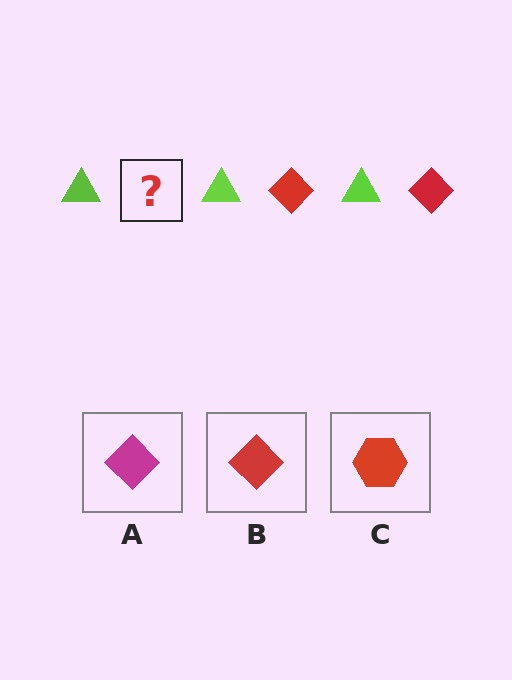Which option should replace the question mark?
Option B.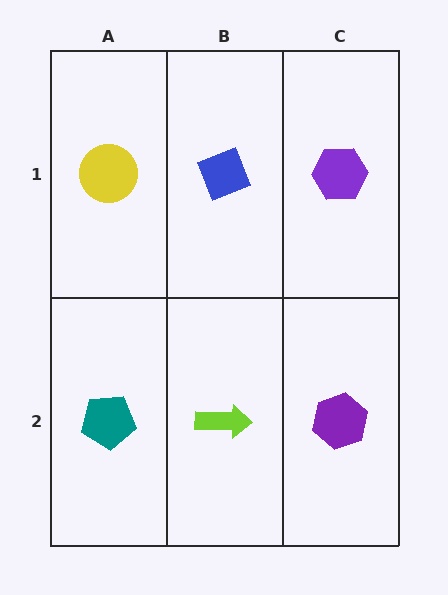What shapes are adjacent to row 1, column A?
A teal pentagon (row 2, column A), a blue diamond (row 1, column B).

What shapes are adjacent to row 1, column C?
A purple hexagon (row 2, column C), a blue diamond (row 1, column B).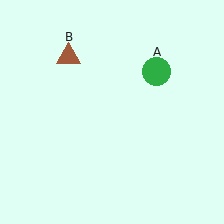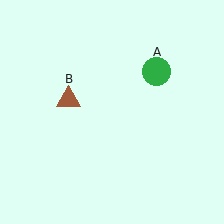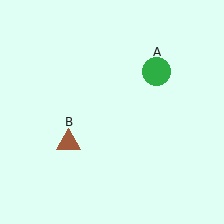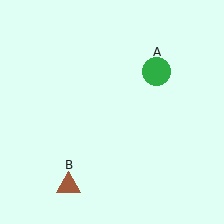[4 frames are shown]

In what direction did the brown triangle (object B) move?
The brown triangle (object B) moved down.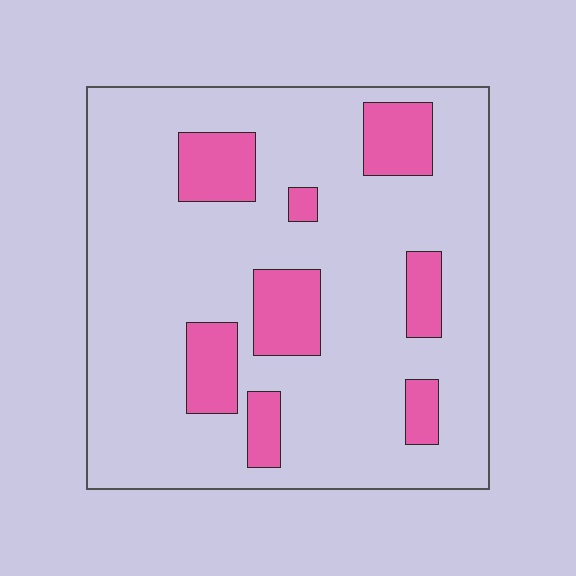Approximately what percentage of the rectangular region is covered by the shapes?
Approximately 20%.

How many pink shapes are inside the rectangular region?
8.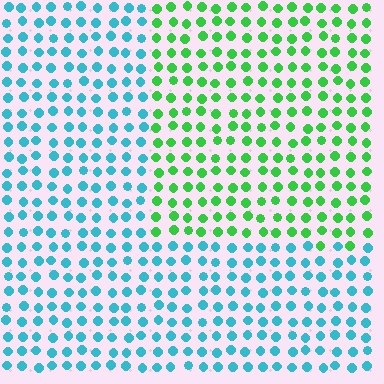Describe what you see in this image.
The image is filled with small cyan elements in a uniform arrangement. A rectangle-shaped region is visible where the elements are tinted to a slightly different hue, forming a subtle color boundary.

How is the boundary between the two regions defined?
The boundary is defined purely by a slight shift in hue (about 62 degrees). Spacing, size, and orientation are identical on both sides.